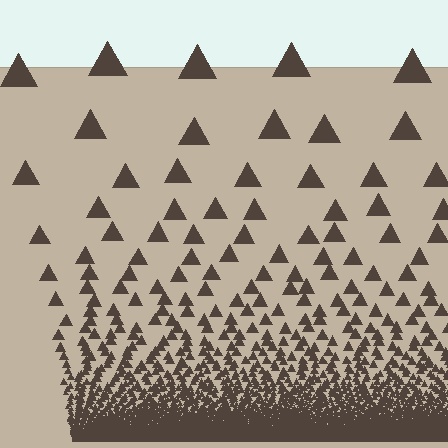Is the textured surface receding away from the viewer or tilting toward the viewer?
The surface appears to tilt toward the viewer. Texture elements get larger and sparser toward the top.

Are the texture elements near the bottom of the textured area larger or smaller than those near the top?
Smaller. The gradient is inverted — elements near the bottom are smaller and denser.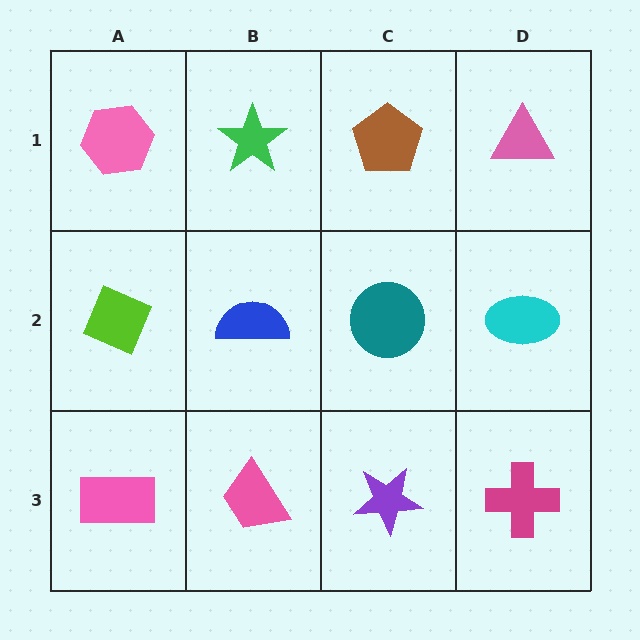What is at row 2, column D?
A cyan ellipse.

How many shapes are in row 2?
4 shapes.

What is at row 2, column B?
A blue semicircle.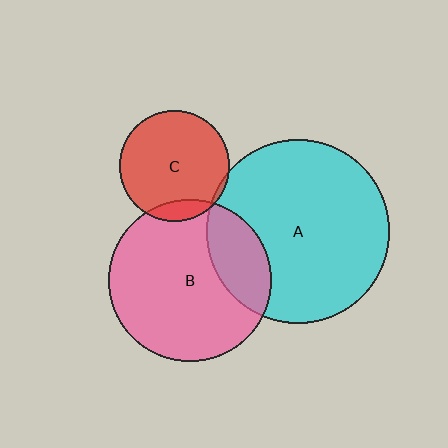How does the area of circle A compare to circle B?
Approximately 1.3 times.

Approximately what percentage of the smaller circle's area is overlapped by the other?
Approximately 10%.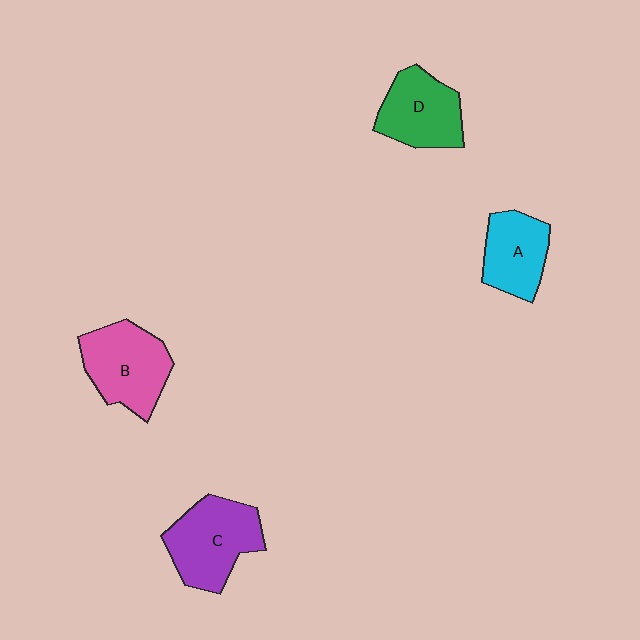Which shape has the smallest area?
Shape A (cyan).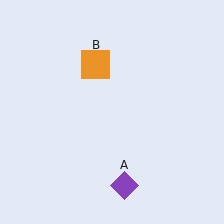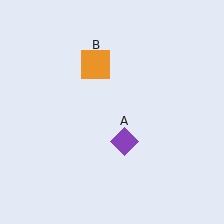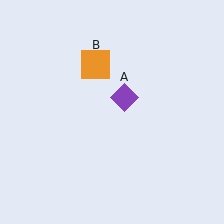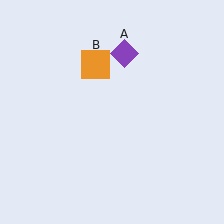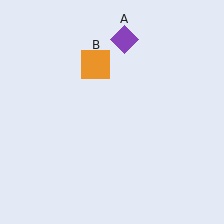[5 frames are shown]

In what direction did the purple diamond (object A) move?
The purple diamond (object A) moved up.